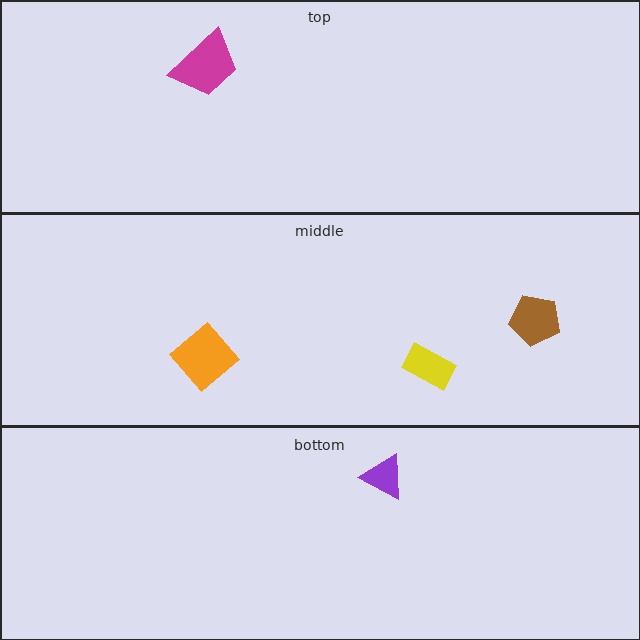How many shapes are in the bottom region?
1.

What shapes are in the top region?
The magenta trapezoid.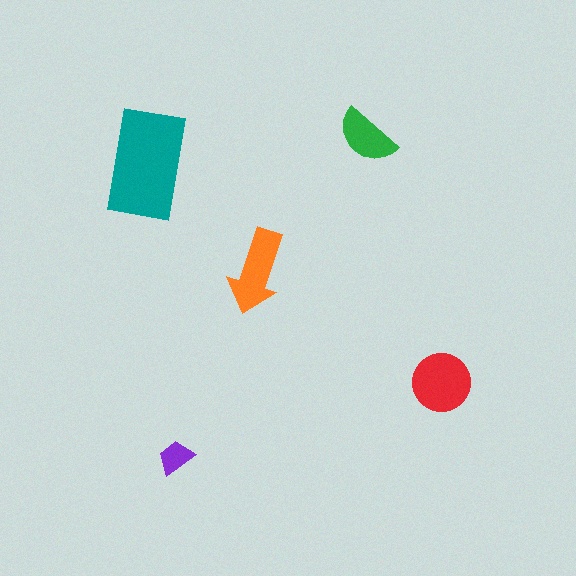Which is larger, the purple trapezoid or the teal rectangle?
The teal rectangle.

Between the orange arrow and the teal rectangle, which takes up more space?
The teal rectangle.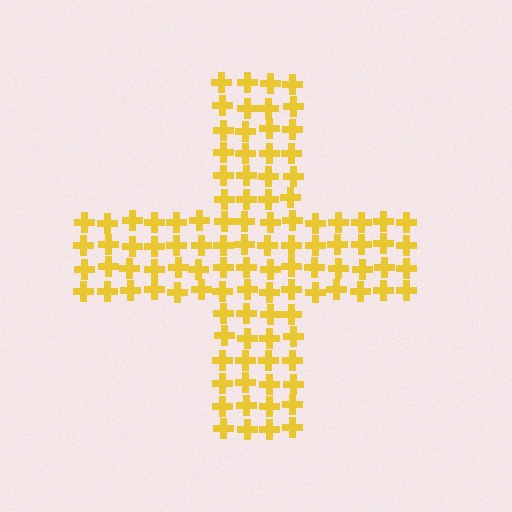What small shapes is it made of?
It is made of small crosses.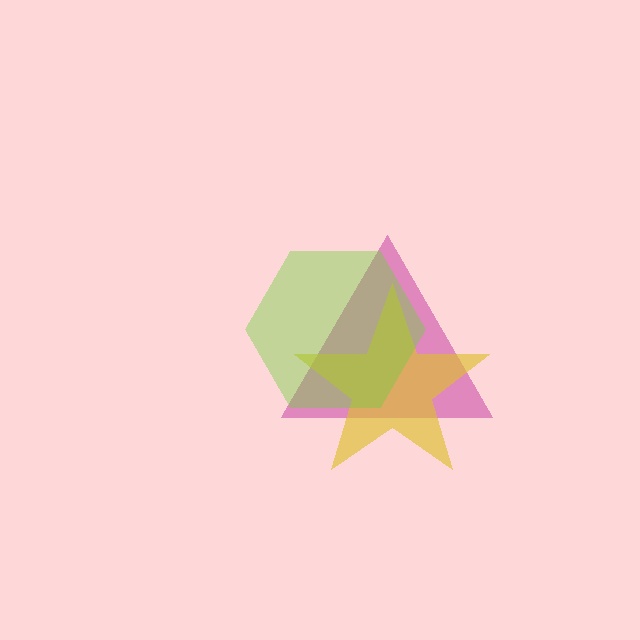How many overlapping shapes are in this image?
There are 3 overlapping shapes in the image.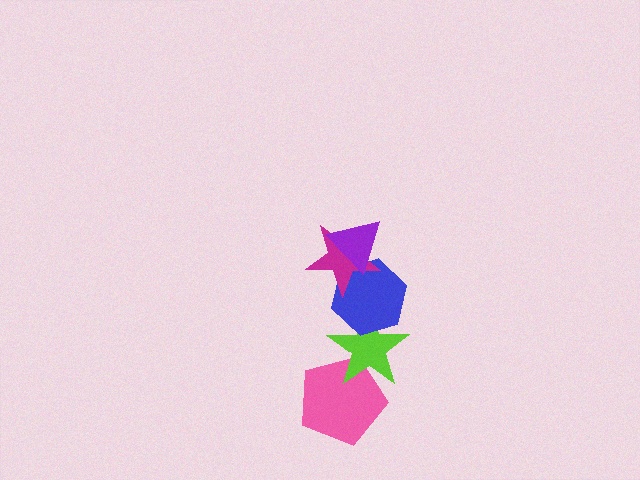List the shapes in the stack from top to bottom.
From top to bottom: the purple triangle, the magenta star, the blue hexagon, the lime star, the pink pentagon.